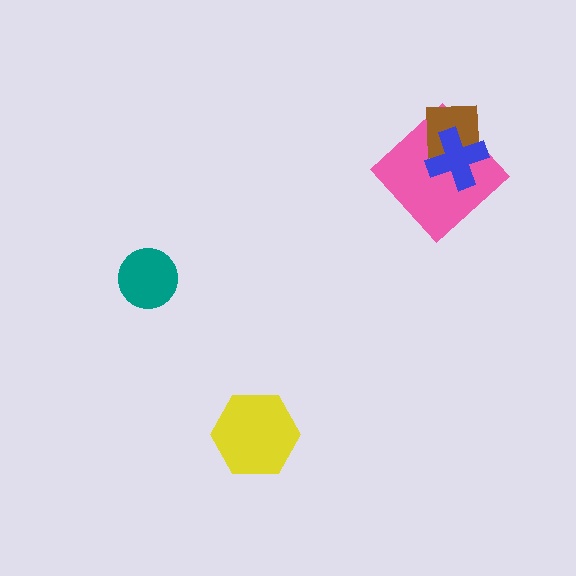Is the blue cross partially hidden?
No, no other shape covers it.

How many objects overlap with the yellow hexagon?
0 objects overlap with the yellow hexagon.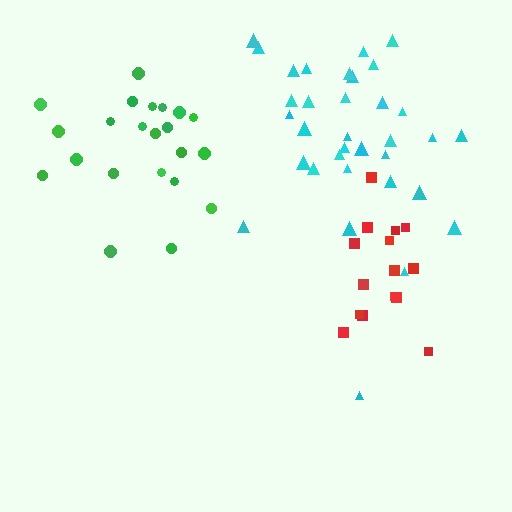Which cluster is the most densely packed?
Green.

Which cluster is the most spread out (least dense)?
Cyan.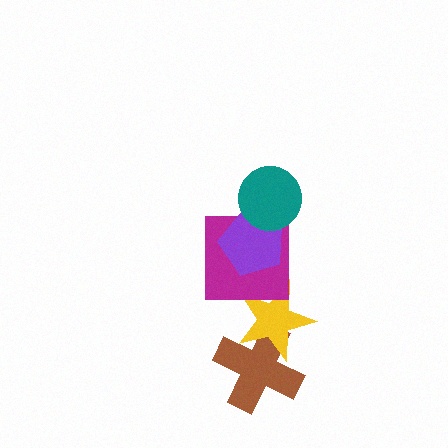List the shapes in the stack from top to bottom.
From top to bottom: the teal circle, the purple pentagon, the magenta square, the yellow star, the brown cross.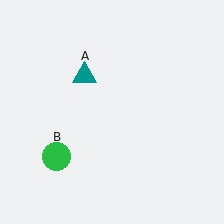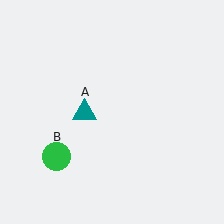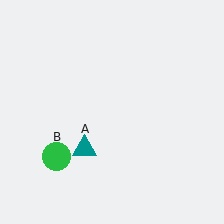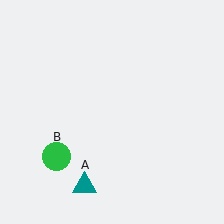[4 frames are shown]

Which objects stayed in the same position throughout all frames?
Green circle (object B) remained stationary.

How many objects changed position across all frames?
1 object changed position: teal triangle (object A).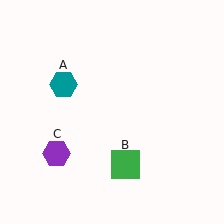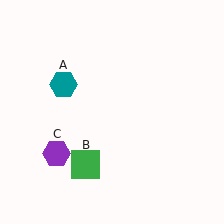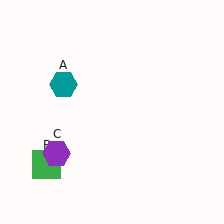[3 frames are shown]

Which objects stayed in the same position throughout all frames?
Teal hexagon (object A) and purple hexagon (object C) remained stationary.